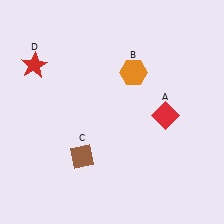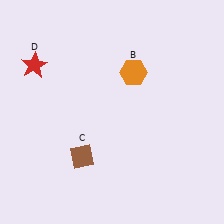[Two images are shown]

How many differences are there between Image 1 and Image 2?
There is 1 difference between the two images.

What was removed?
The red diamond (A) was removed in Image 2.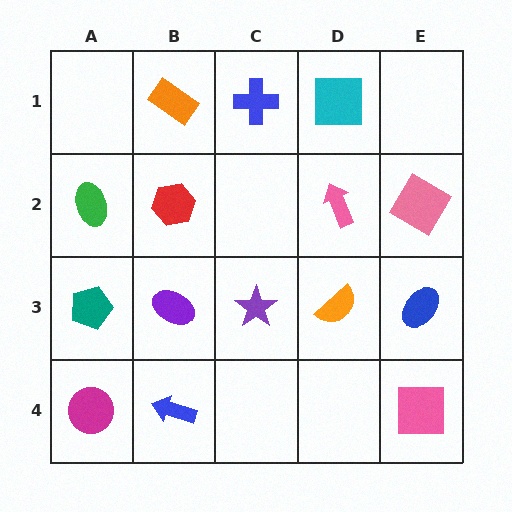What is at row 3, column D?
An orange semicircle.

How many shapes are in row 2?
4 shapes.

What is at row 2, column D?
A pink arrow.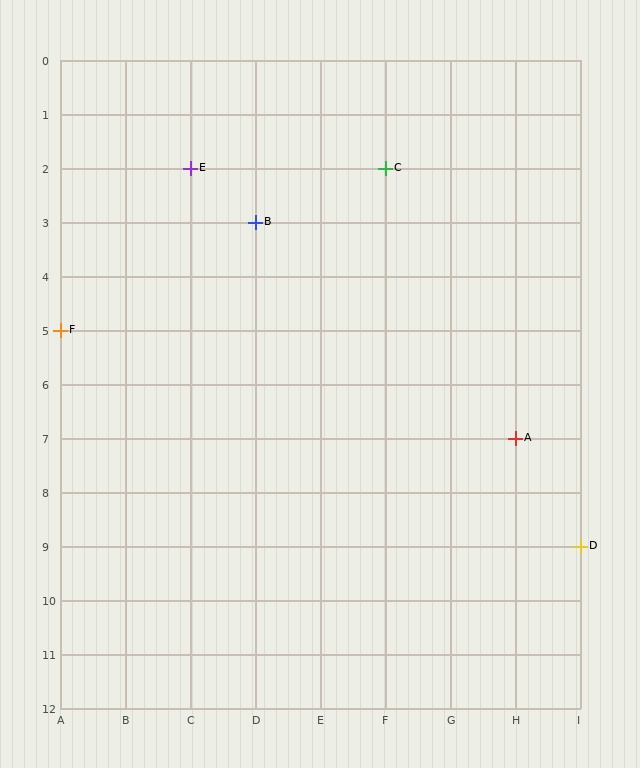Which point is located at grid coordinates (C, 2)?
Point E is at (C, 2).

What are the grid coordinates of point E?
Point E is at grid coordinates (C, 2).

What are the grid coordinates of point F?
Point F is at grid coordinates (A, 5).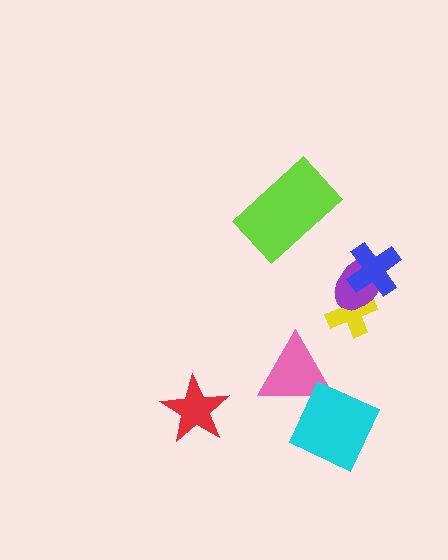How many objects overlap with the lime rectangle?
0 objects overlap with the lime rectangle.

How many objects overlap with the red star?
0 objects overlap with the red star.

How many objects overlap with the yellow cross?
2 objects overlap with the yellow cross.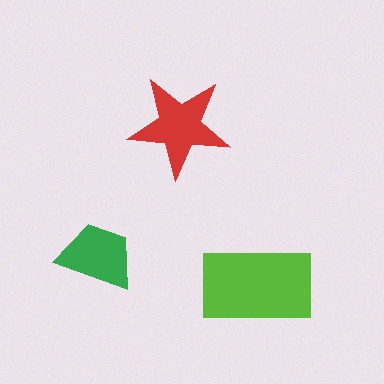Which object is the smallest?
The green trapezoid.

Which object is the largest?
The lime rectangle.